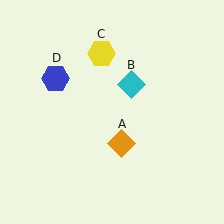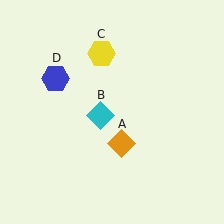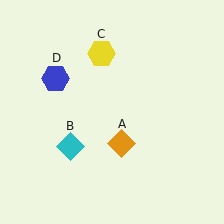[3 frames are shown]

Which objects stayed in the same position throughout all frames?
Orange diamond (object A) and yellow hexagon (object C) and blue hexagon (object D) remained stationary.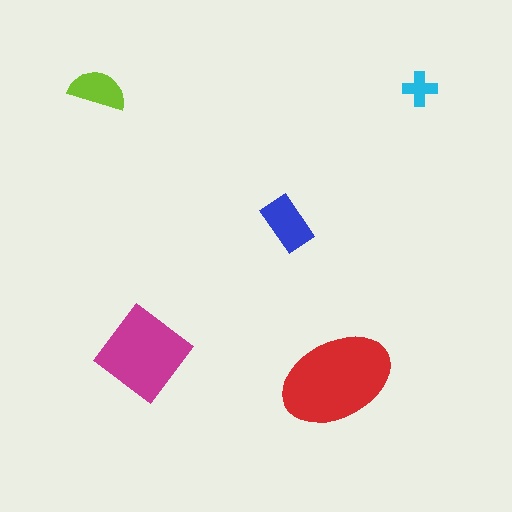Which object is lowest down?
The red ellipse is bottommost.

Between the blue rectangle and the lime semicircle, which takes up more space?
The blue rectangle.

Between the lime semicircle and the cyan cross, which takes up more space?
The lime semicircle.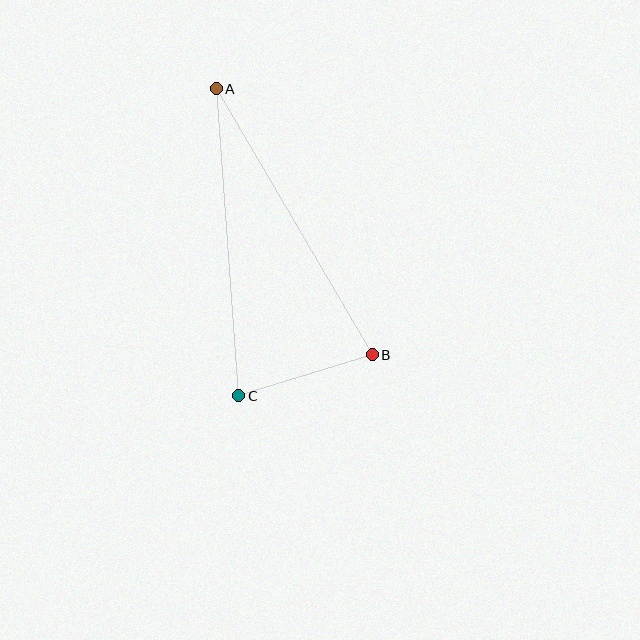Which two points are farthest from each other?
Points A and B are farthest from each other.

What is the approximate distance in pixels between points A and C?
The distance between A and C is approximately 308 pixels.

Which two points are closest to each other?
Points B and C are closest to each other.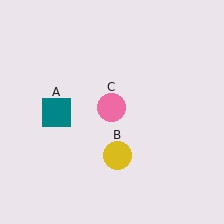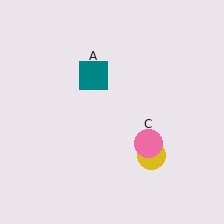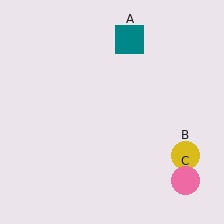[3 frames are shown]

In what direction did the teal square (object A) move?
The teal square (object A) moved up and to the right.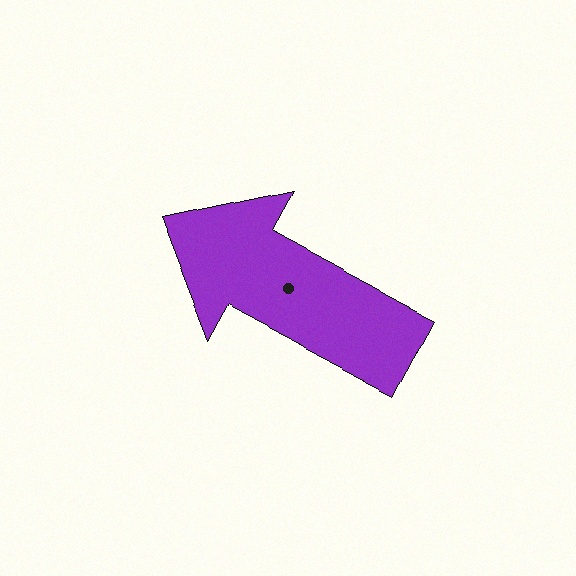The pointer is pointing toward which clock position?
Roughly 10 o'clock.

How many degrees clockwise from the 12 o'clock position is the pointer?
Approximately 298 degrees.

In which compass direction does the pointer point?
Northwest.